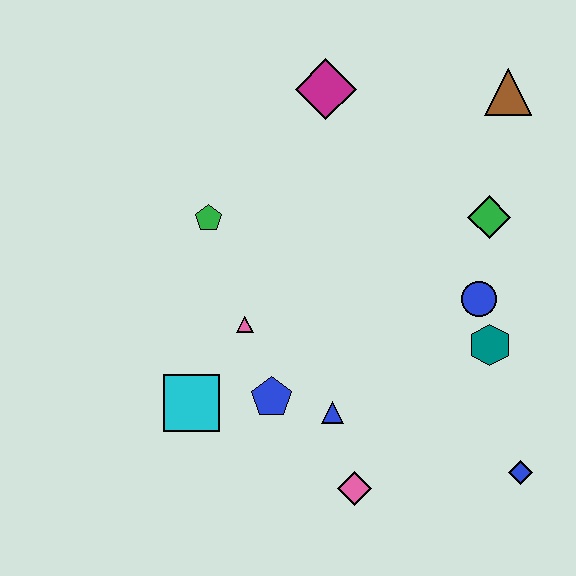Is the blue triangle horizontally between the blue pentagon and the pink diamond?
Yes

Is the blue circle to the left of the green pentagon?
No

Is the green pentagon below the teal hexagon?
No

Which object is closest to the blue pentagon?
The blue triangle is closest to the blue pentagon.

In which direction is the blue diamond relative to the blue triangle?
The blue diamond is to the right of the blue triangle.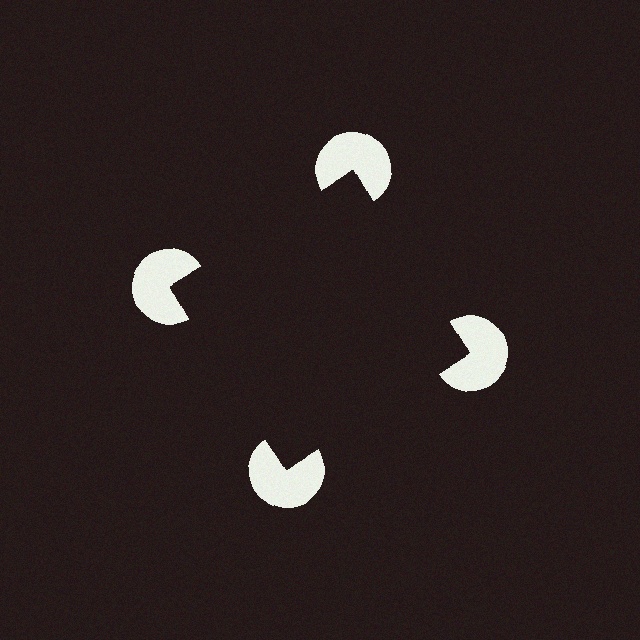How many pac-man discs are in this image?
There are 4 — one at each vertex of the illusory square.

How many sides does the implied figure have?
4 sides.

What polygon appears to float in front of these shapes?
An illusory square — its edges are inferred from the aligned wedge cuts in the pac-man discs, not physically drawn.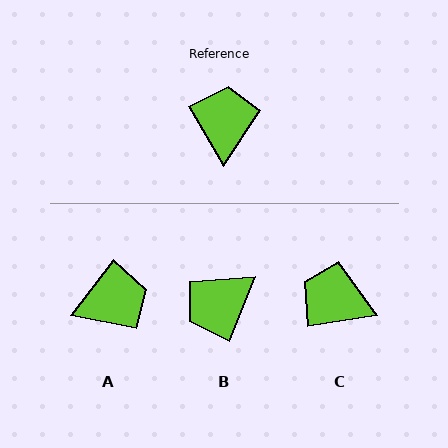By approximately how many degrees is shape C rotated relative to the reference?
Approximately 68 degrees counter-clockwise.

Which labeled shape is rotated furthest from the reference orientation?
B, about 128 degrees away.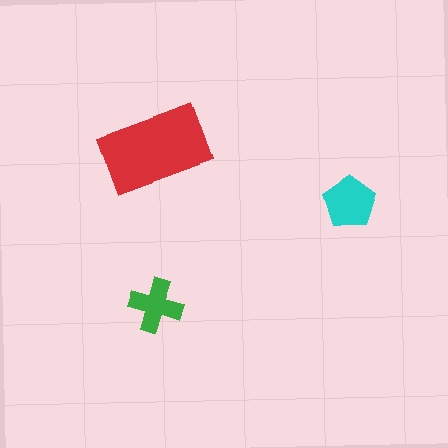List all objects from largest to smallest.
The red rectangle, the cyan pentagon, the green cross.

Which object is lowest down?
The green cross is bottommost.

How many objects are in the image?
There are 3 objects in the image.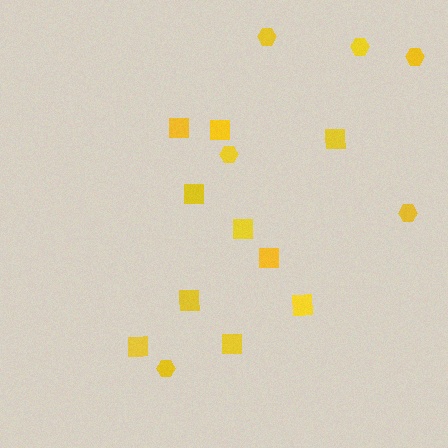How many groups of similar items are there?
There are 2 groups: one group of hexagons (6) and one group of squares (10).